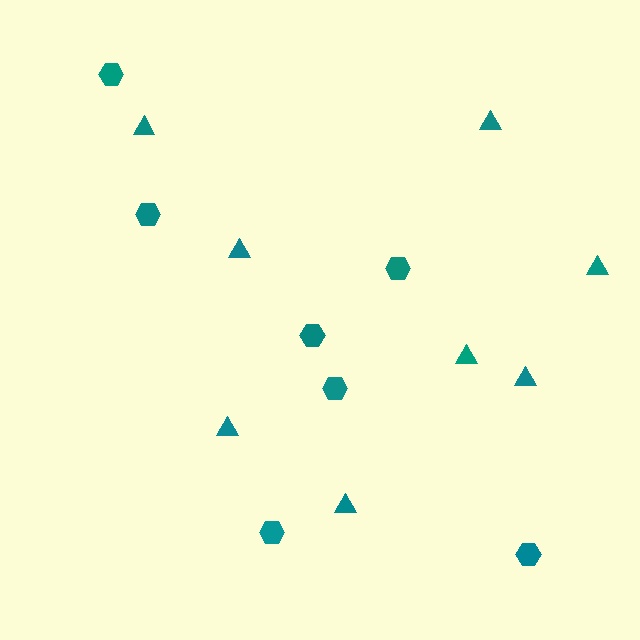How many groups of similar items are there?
There are 2 groups: one group of triangles (8) and one group of hexagons (7).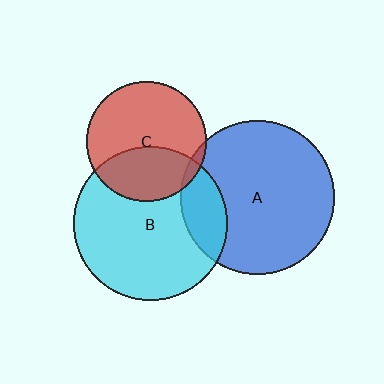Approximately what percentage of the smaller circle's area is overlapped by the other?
Approximately 5%.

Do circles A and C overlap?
Yes.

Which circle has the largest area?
Circle B (cyan).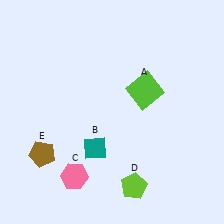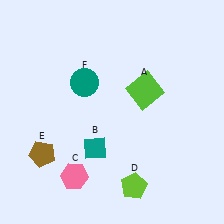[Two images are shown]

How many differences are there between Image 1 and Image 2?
There is 1 difference between the two images.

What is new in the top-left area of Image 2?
A teal circle (F) was added in the top-left area of Image 2.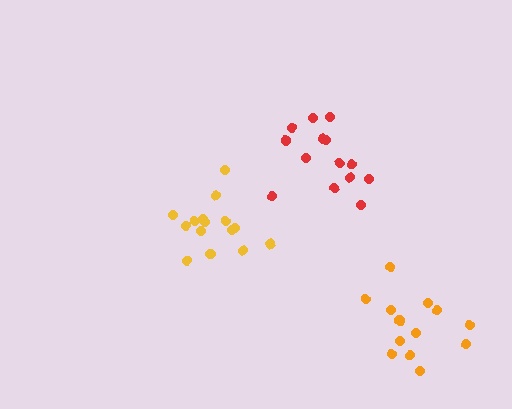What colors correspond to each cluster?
The clusters are colored: red, yellow, orange.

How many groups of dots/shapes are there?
There are 3 groups.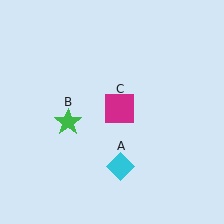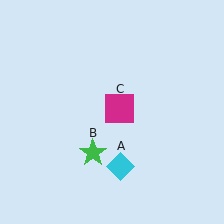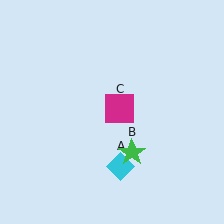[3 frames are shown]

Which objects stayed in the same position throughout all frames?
Cyan diamond (object A) and magenta square (object C) remained stationary.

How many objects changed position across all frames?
1 object changed position: green star (object B).